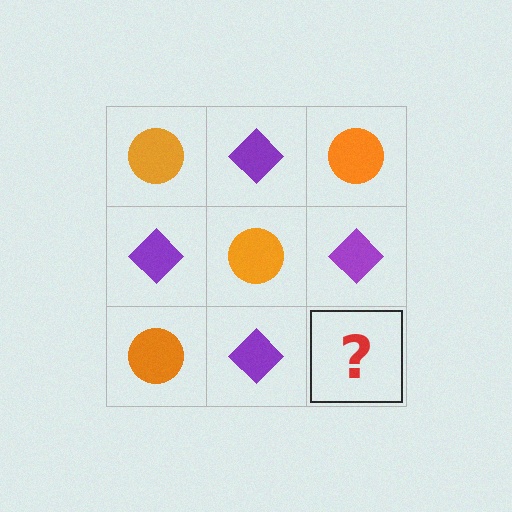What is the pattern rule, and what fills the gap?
The rule is that it alternates orange circle and purple diamond in a checkerboard pattern. The gap should be filled with an orange circle.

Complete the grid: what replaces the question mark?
The question mark should be replaced with an orange circle.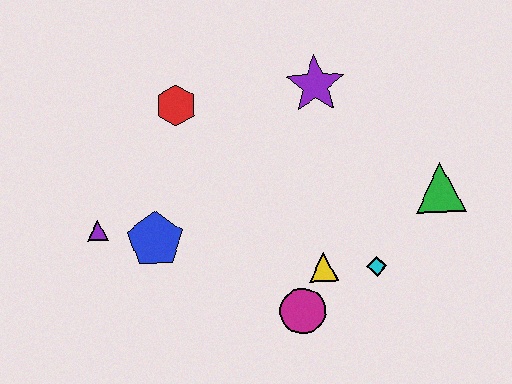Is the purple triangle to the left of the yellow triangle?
Yes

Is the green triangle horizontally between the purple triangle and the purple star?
No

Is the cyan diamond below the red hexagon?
Yes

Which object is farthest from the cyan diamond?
The purple triangle is farthest from the cyan diamond.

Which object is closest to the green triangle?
The cyan diamond is closest to the green triangle.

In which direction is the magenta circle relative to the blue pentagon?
The magenta circle is to the right of the blue pentagon.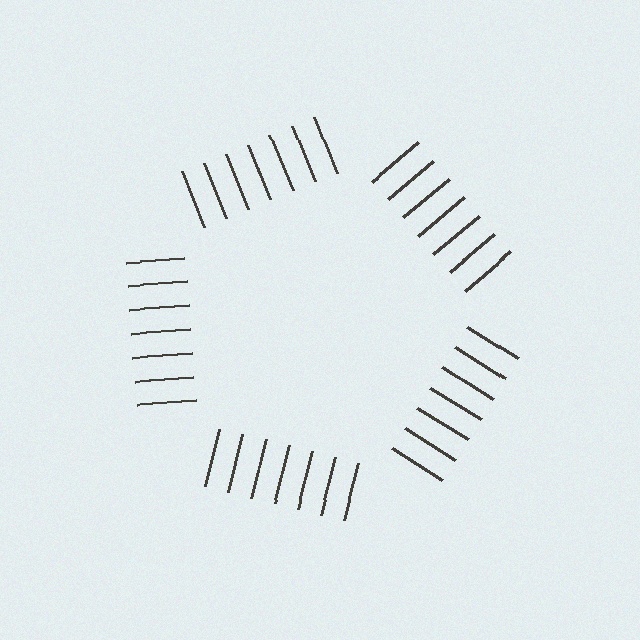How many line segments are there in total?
35 — 7 along each of the 5 edges.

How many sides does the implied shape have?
5 sides — the line-ends trace a pentagon.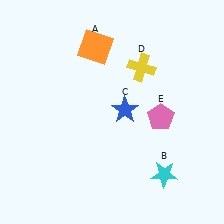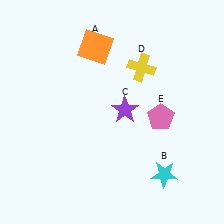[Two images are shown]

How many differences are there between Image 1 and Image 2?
There is 1 difference between the two images.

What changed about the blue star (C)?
In Image 1, C is blue. In Image 2, it changed to purple.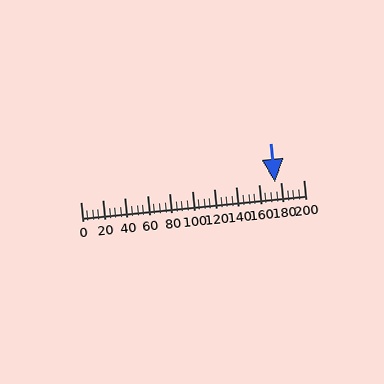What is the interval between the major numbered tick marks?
The major tick marks are spaced 20 units apart.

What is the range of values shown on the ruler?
The ruler shows values from 0 to 200.